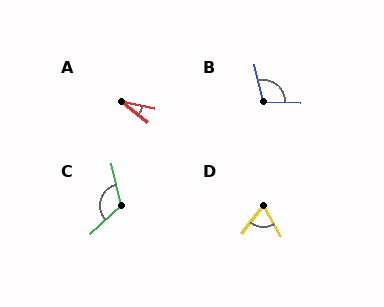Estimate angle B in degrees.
Approximately 105 degrees.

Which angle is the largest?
C, at approximately 120 degrees.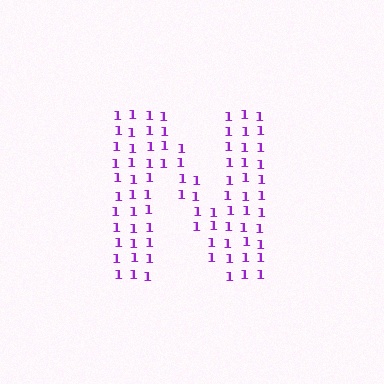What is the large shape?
The large shape is the letter N.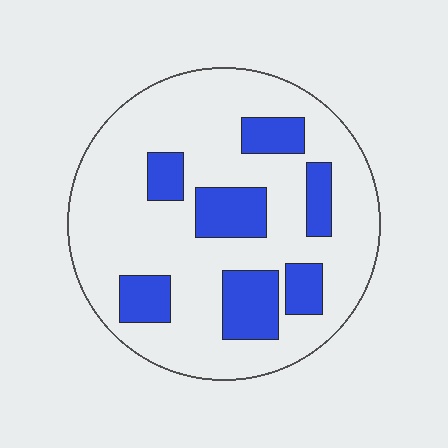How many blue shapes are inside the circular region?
7.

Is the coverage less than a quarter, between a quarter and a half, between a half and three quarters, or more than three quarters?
Less than a quarter.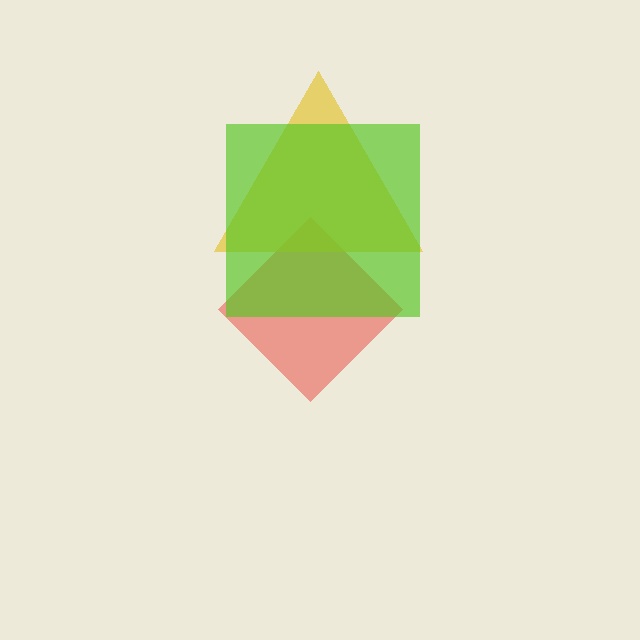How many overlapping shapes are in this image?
There are 3 overlapping shapes in the image.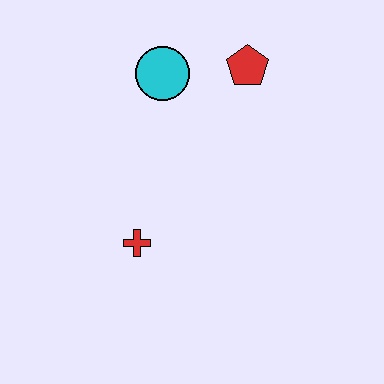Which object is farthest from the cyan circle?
The red cross is farthest from the cyan circle.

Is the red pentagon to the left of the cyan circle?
No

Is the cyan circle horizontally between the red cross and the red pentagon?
Yes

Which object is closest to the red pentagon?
The cyan circle is closest to the red pentagon.